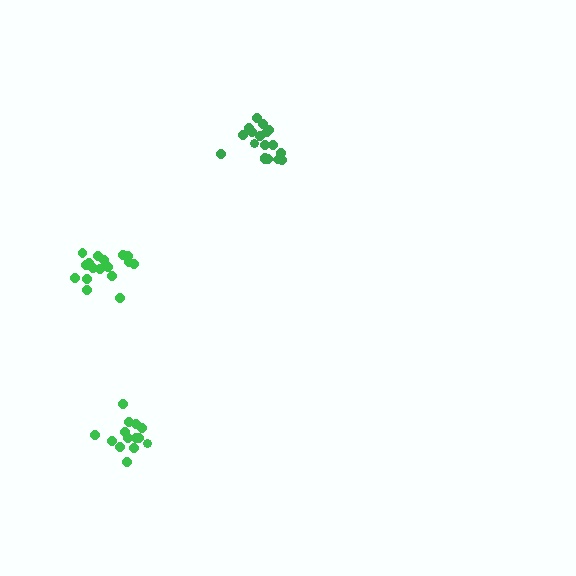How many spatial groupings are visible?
There are 3 spatial groupings.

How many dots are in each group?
Group 1: 14 dots, Group 2: 18 dots, Group 3: 18 dots (50 total).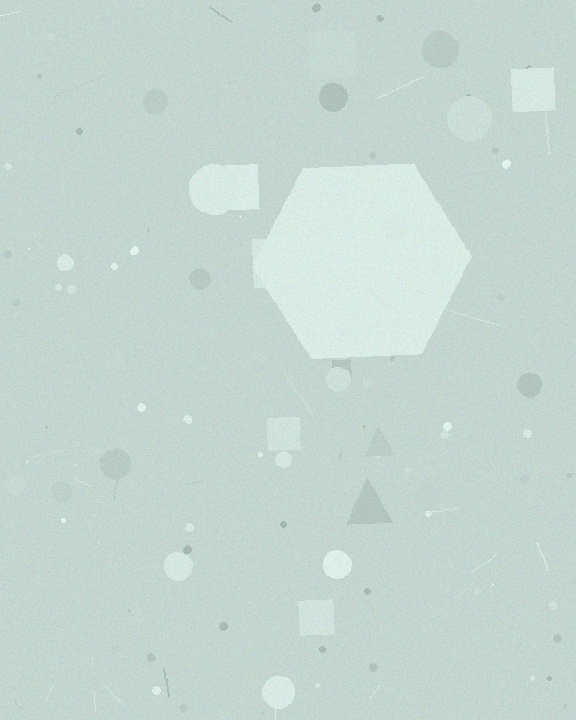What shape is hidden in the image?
A hexagon is hidden in the image.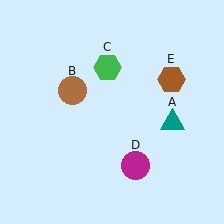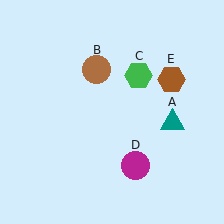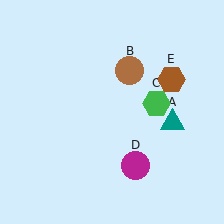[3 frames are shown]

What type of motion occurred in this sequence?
The brown circle (object B), green hexagon (object C) rotated clockwise around the center of the scene.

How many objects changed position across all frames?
2 objects changed position: brown circle (object B), green hexagon (object C).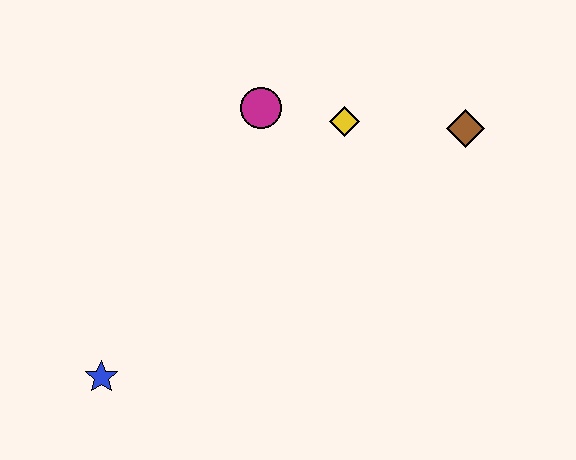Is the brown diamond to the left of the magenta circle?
No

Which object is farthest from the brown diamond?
The blue star is farthest from the brown diamond.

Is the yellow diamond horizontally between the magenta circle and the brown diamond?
Yes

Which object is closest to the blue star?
The magenta circle is closest to the blue star.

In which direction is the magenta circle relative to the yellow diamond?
The magenta circle is to the left of the yellow diamond.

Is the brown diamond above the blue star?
Yes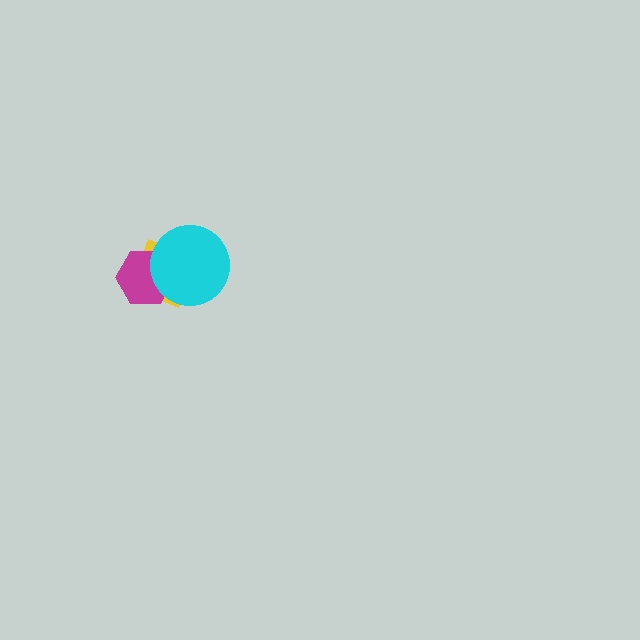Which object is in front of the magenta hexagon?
The cyan circle is in front of the magenta hexagon.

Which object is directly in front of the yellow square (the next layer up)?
The magenta hexagon is directly in front of the yellow square.